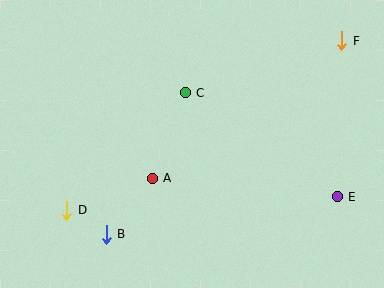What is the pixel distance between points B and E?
The distance between B and E is 234 pixels.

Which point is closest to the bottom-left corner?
Point D is closest to the bottom-left corner.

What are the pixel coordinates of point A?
Point A is at (152, 178).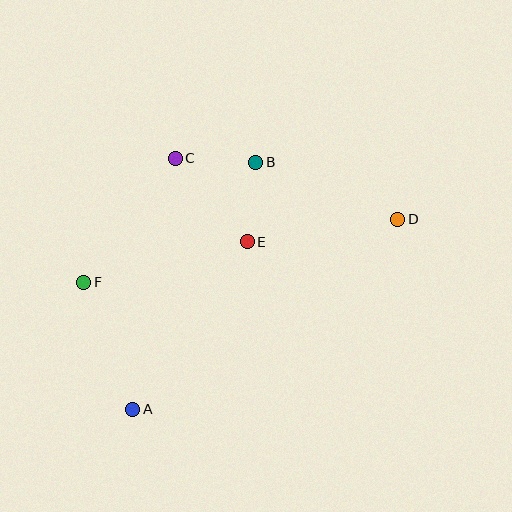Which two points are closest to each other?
Points B and E are closest to each other.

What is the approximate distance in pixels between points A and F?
The distance between A and F is approximately 136 pixels.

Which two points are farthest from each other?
Points A and D are farthest from each other.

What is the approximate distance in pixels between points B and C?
The distance between B and C is approximately 81 pixels.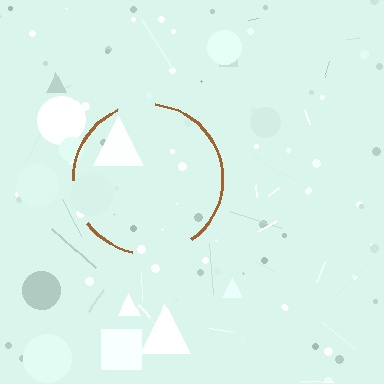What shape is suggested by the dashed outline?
The dashed outline suggests a circle.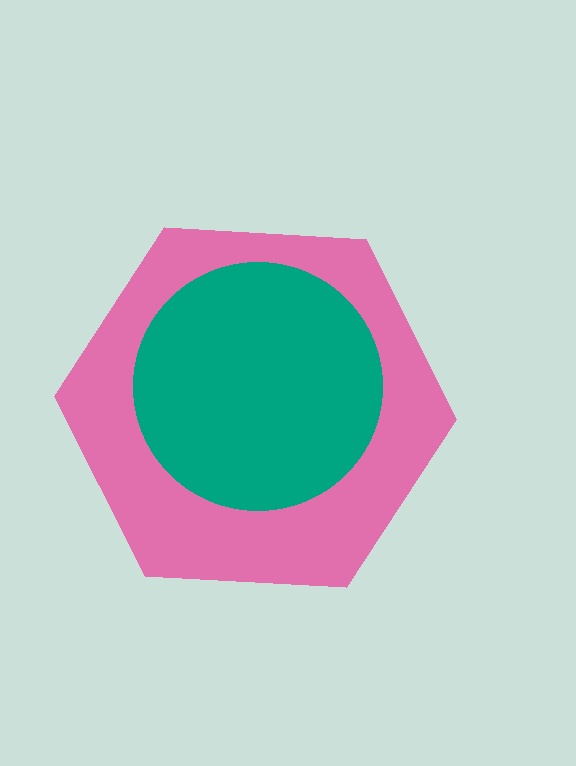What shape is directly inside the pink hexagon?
The teal circle.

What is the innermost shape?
The teal circle.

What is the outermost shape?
The pink hexagon.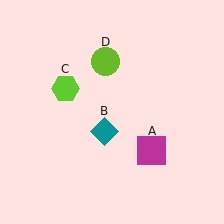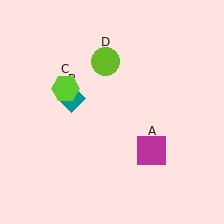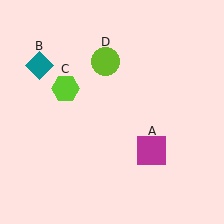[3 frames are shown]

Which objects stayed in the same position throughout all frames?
Magenta square (object A) and lime hexagon (object C) and lime circle (object D) remained stationary.